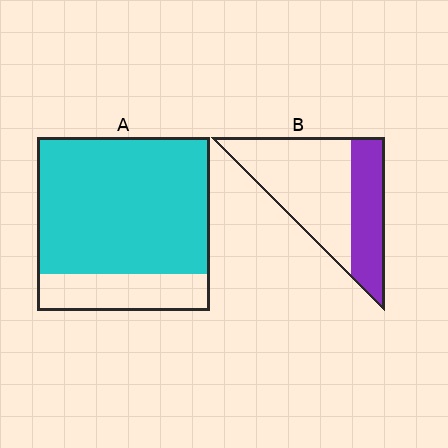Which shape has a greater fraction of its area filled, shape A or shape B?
Shape A.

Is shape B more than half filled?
No.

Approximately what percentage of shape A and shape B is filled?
A is approximately 80% and B is approximately 35%.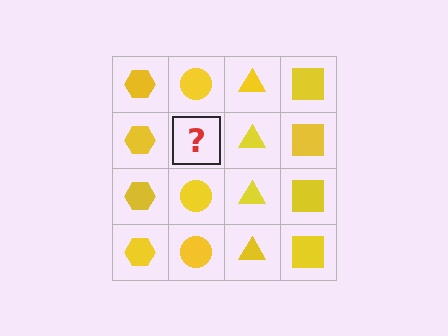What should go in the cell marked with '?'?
The missing cell should contain a yellow circle.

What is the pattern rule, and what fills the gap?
The rule is that each column has a consistent shape. The gap should be filled with a yellow circle.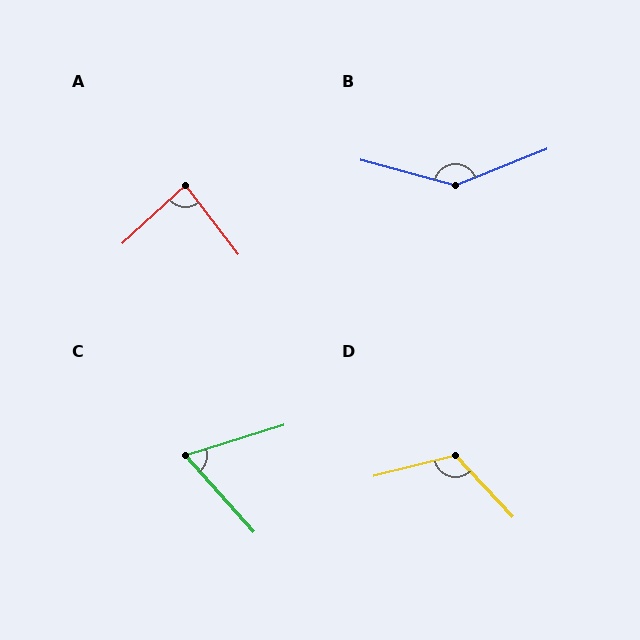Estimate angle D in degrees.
Approximately 119 degrees.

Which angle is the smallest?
C, at approximately 65 degrees.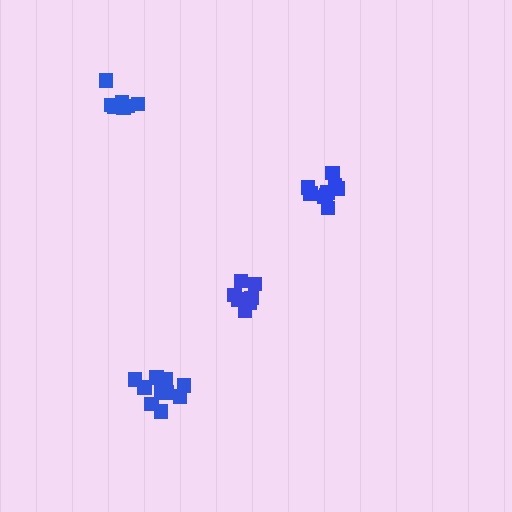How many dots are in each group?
Group 1: 7 dots, Group 2: 9 dots, Group 3: 7 dots, Group 4: 10 dots (33 total).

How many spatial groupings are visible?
There are 4 spatial groupings.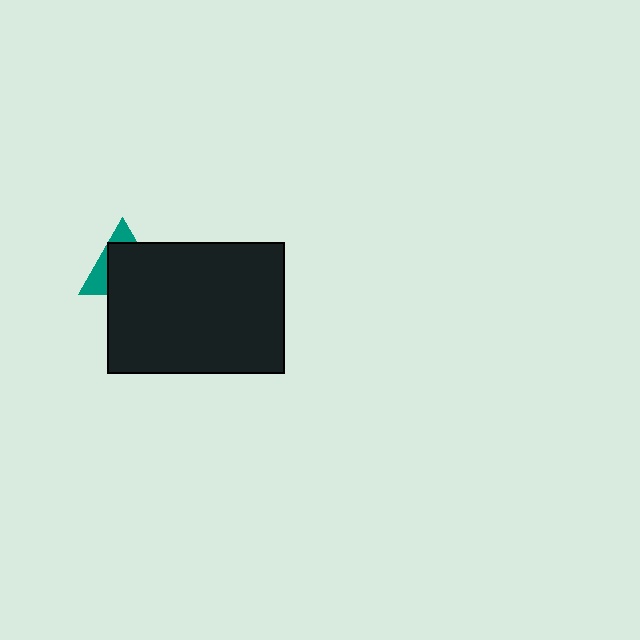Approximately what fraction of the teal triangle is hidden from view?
Roughly 68% of the teal triangle is hidden behind the black rectangle.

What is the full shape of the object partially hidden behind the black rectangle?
The partially hidden object is a teal triangle.